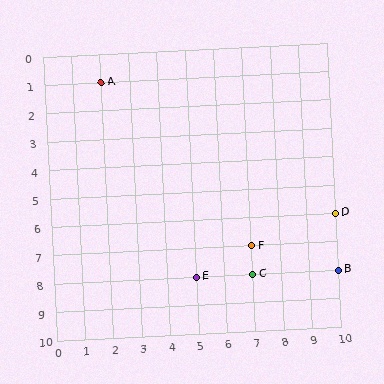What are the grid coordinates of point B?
Point B is at grid coordinates (10, 8).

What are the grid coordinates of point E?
Point E is at grid coordinates (5, 8).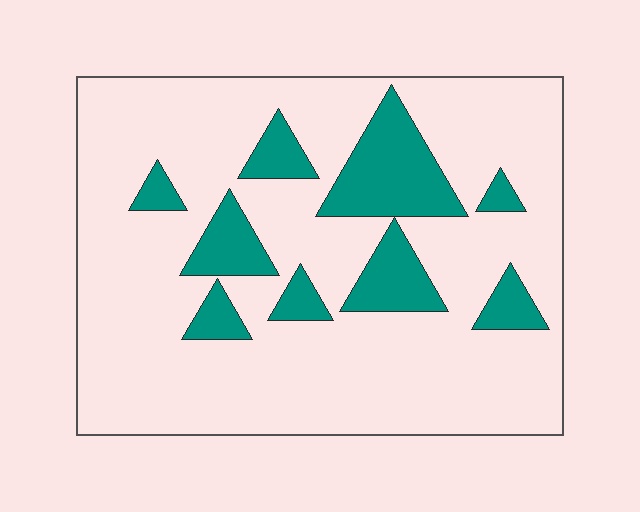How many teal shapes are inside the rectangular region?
9.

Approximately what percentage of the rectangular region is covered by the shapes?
Approximately 20%.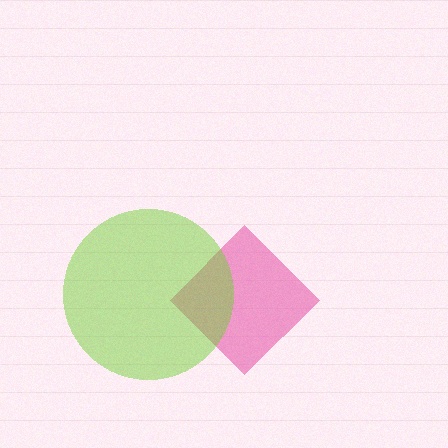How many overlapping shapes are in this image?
There are 2 overlapping shapes in the image.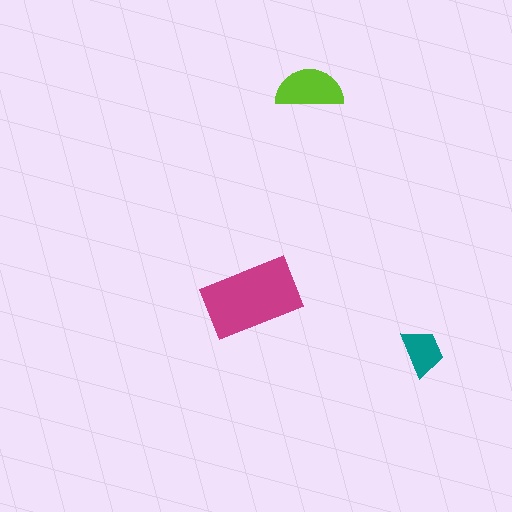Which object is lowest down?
The teal trapezoid is bottommost.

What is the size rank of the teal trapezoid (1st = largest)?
3rd.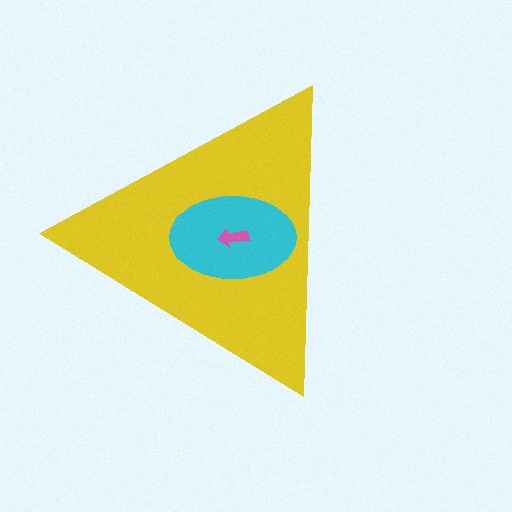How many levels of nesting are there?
3.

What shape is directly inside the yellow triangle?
The cyan ellipse.